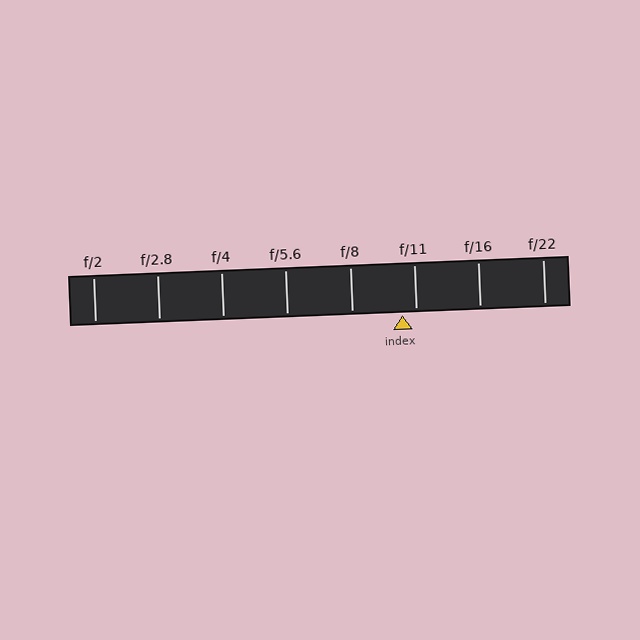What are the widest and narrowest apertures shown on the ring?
The widest aperture shown is f/2 and the narrowest is f/22.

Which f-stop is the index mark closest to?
The index mark is closest to f/11.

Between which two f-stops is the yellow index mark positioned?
The index mark is between f/8 and f/11.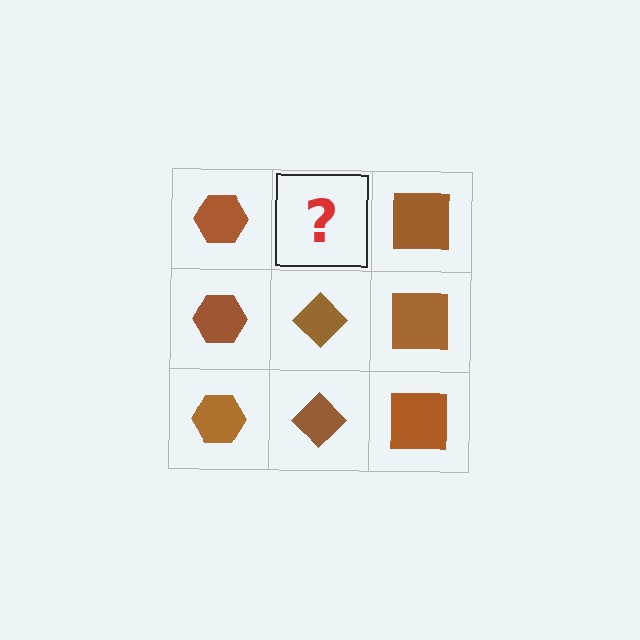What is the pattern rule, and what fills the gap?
The rule is that each column has a consistent shape. The gap should be filled with a brown diamond.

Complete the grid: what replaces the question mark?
The question mark should be replaced with a brown diamond.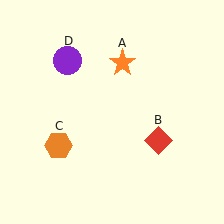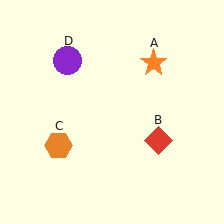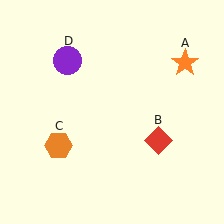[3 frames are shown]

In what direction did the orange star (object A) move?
The orange star (object A) moved right.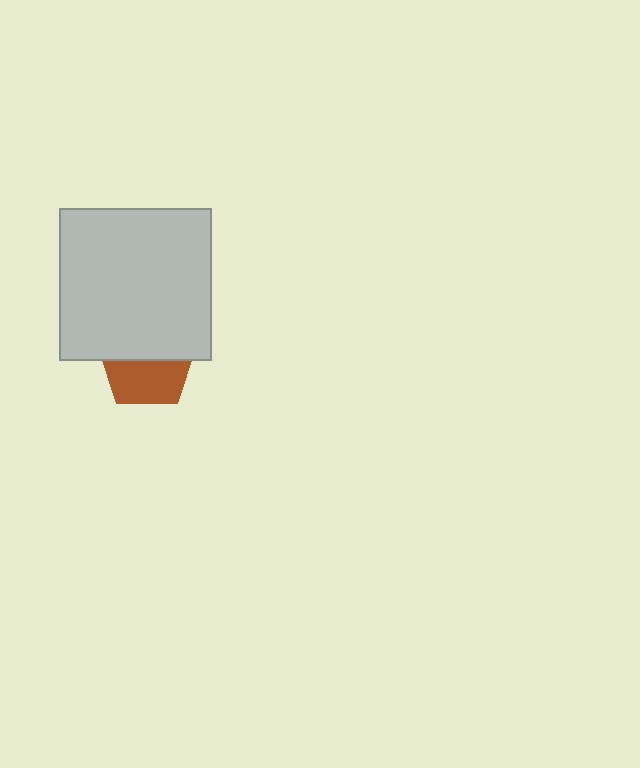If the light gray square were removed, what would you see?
You would see the complete brown pentagon.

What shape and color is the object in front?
The object in front is a light gray square.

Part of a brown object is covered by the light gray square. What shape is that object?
It is a pentagon.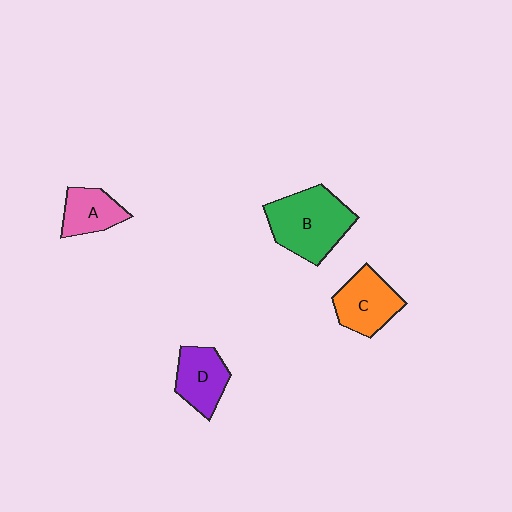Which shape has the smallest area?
Shape A (pink).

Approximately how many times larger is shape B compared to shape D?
Approximately 1.6 times.